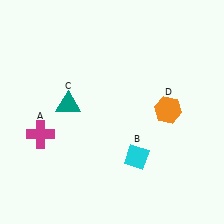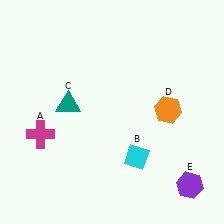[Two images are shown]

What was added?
A purple hexagon (E) was added in Image 2.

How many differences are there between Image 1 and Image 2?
There is 1 difference between the two images.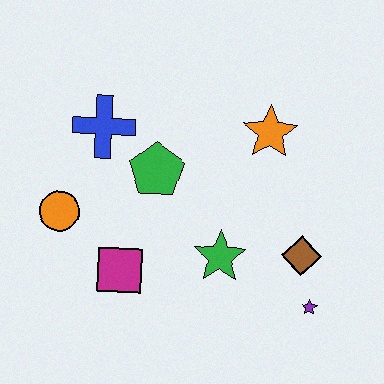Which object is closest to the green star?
The brown diamond is closest to the green star.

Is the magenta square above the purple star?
Yes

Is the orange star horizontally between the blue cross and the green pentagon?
No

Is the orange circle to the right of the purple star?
No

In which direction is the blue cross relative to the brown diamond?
The blue cross is to the left of the brown diamond.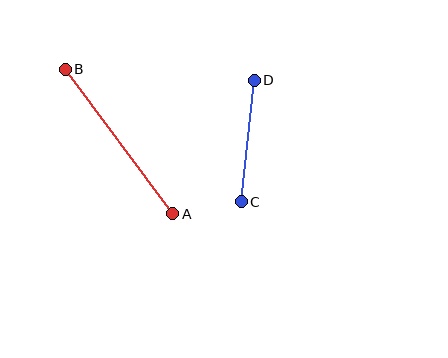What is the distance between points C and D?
The distance is approximately 122 pixels.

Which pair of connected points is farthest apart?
Points A and B are farthest apart.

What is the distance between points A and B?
The distance is approximately 180 pixels.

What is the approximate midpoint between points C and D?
The midpoint is at approximately (248, 141) pixels.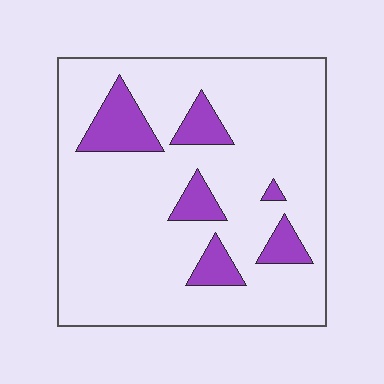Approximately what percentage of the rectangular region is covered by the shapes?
Approximately 15%.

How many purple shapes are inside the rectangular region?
6.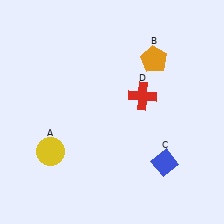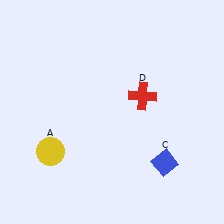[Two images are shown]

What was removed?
The orange pentagon (B) was removed in Image 2.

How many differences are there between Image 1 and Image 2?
There is 1 difference between the two images.